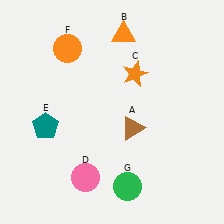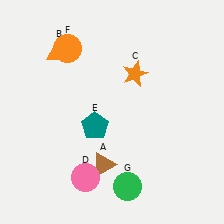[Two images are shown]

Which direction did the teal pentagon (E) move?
The teal pentagon (E) moved right.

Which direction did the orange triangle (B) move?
The orange triangle (B) moved left.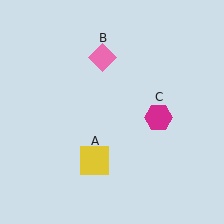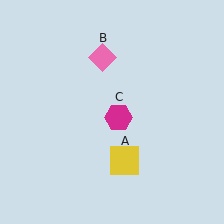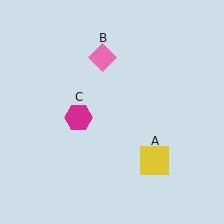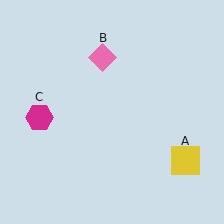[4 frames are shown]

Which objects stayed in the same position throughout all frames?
Pink diamond (object B) remained stationary.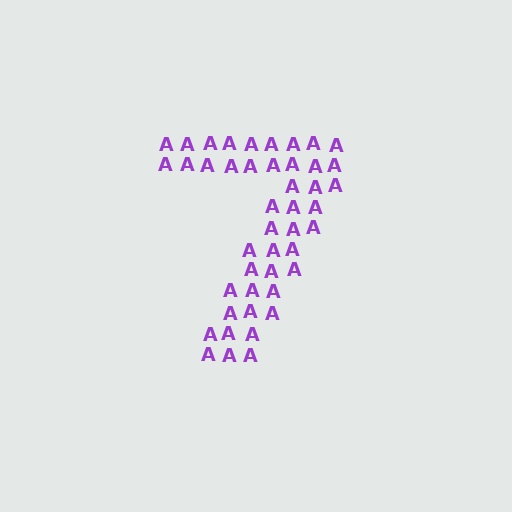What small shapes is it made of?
It is made of small letter A's.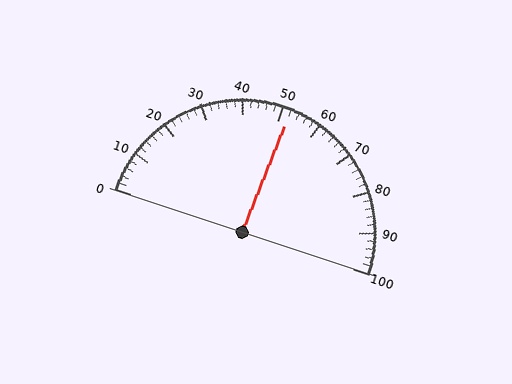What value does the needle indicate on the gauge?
The needle indicates approximately 52.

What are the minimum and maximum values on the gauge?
The gauge ranges from 0 to 100.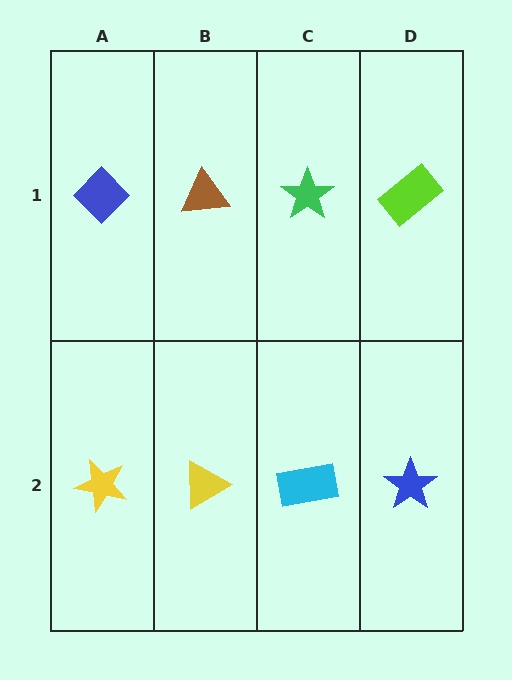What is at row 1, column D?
A lime rectangle.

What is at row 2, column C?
A cyan rectangle.